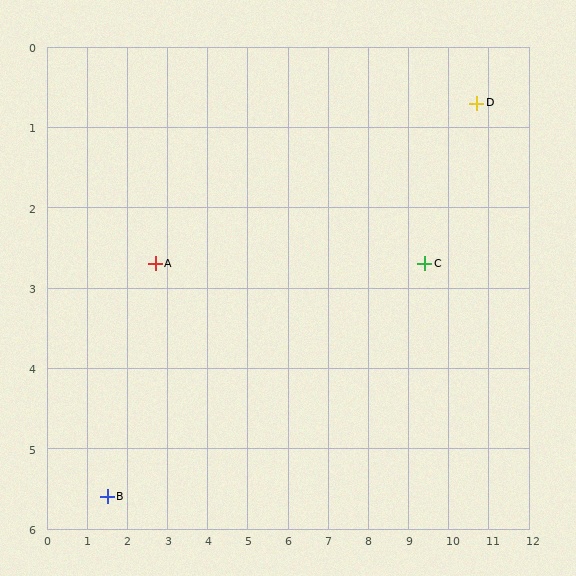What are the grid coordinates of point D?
Point D is at approximately (10.7, 0.7).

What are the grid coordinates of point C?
Point C is at approximately (9.4, 2.7).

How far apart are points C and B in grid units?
Points C and B are about 8.4 grid units apart.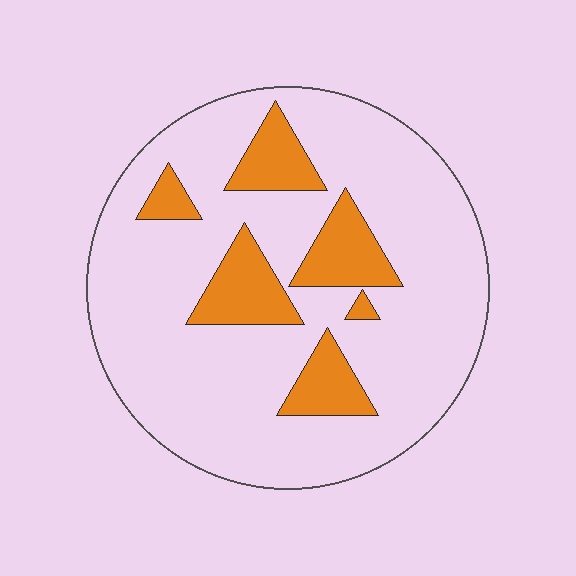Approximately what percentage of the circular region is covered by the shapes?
Approximately 20%.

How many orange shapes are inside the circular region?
6.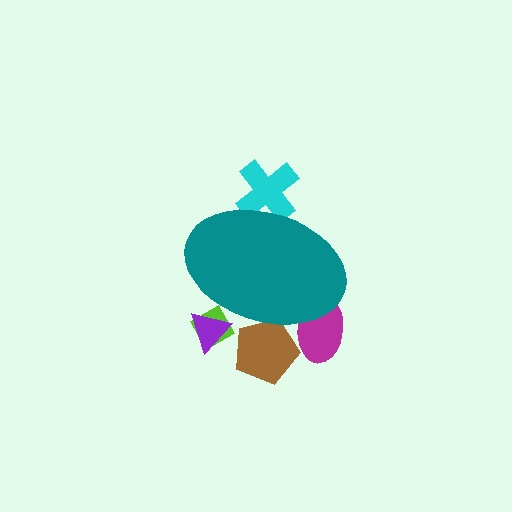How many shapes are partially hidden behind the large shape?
5 shapes are partially hidden.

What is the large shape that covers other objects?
A teal ellipse.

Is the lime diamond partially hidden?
Yes, the lime diamond is partially hidden behind the teal ellipse.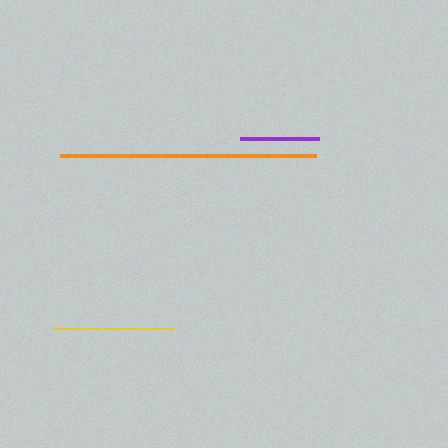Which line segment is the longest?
The orange line is the longest at approximately 256 pixels.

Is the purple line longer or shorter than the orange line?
The orange line is longer than the purple line.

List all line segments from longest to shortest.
From longest to shortest: orange, yellow, purple.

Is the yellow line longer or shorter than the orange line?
The orange line is longer than the yellow line.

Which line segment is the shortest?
The purple line is the shortest at approximately 79 pixels.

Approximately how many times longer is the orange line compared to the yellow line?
The orange line is approximately 2.1 times the length of the yellow line.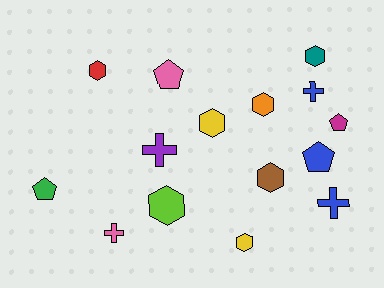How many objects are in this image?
There are 15 objects.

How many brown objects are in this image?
There is 1 brown object.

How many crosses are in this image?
There are 4 crosses.